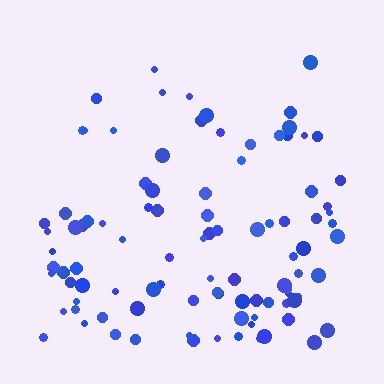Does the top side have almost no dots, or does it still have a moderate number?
Still a moderate number, just noticeably fewer than the bottom.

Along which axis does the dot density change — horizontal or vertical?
Vertical.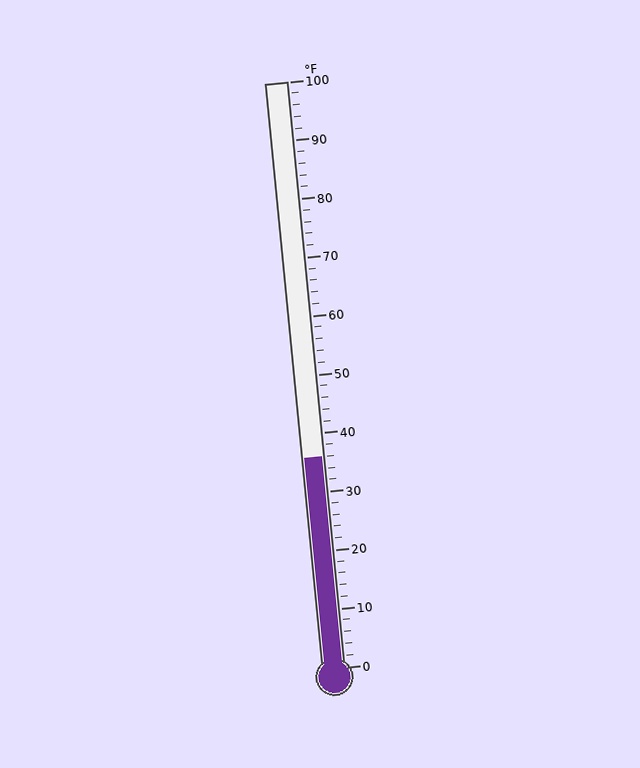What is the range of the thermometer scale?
The thermometer scale ranges from 0°F to 100°F.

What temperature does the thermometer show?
The thermometer shows approximately 36°F.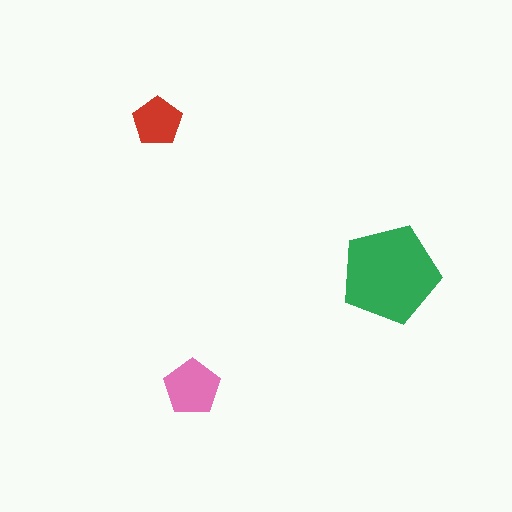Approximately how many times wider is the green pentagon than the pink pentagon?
About 1.5 times wider.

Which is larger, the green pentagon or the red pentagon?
The green one.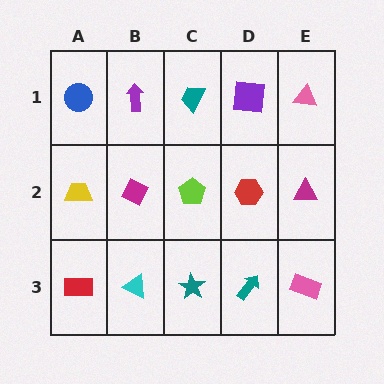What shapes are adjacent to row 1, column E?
A magenta triangle (row 2, column E), a purple square (row 1, column D).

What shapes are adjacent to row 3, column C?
A lime pentagon (row 2, column C), a cyan triangle (row 3, column B), a teal arrow (row 3, column D).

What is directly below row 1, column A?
A yellow trapezoid.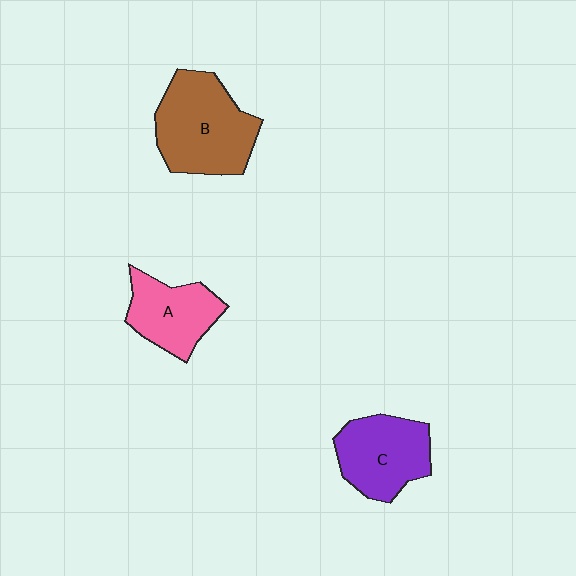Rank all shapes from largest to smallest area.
From largest to smallest: B (brown), C (purple), A (pink).